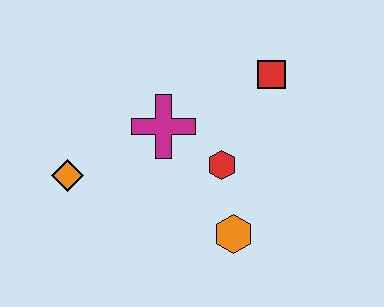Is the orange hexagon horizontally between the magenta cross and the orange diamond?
No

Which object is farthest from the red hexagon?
The orange diamond is farthest from the red hexagon.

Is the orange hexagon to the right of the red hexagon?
Yes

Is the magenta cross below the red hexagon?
No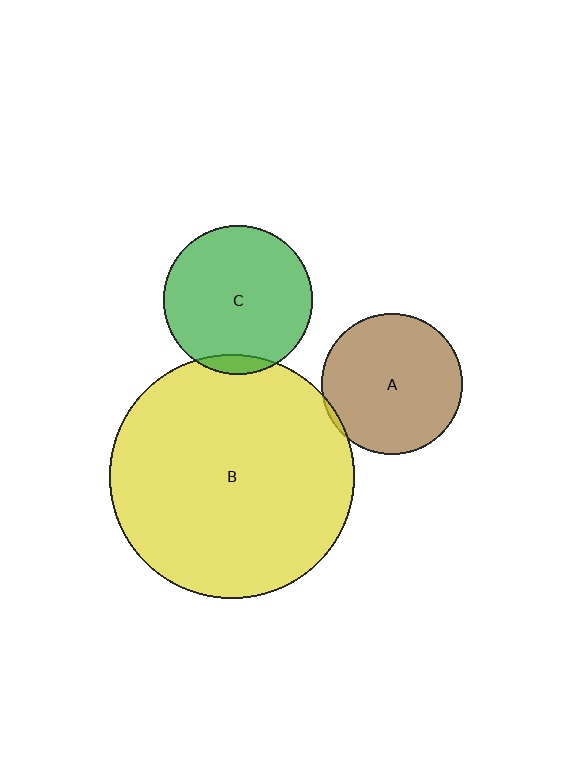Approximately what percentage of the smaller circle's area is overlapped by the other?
Approximately 5%.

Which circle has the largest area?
Circle B (yellow).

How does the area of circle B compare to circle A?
Approximately 3.0 times.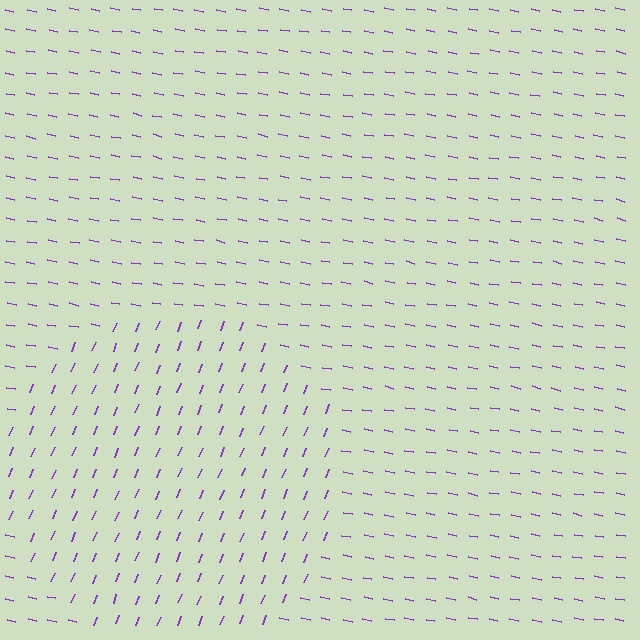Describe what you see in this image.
The image is filled with small purple line segments. A circle region in the image has lines oriented differently from the surrounding lines, creating a visible texture boundary.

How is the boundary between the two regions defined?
The boundary is defined purely by a change in line orientation (approximately 80 degrees difference). All lines are the same color and thickness.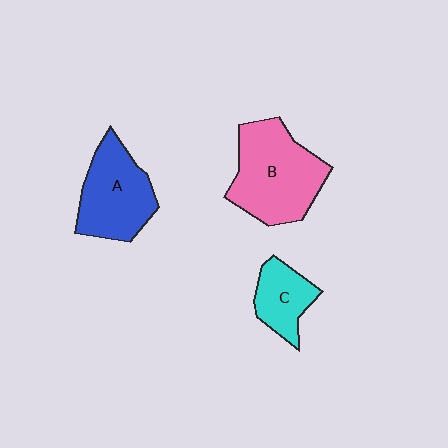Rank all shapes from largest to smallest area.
From largest to smallest: B (pink), A (blue), C (cyan).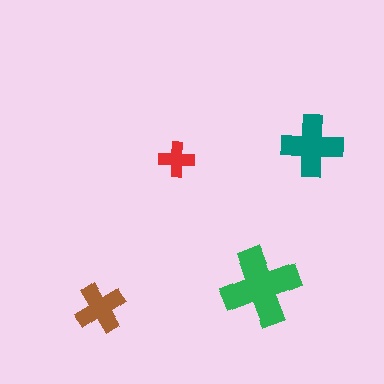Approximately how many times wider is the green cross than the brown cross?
About 1.5 times wider.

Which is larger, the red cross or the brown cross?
The brown one.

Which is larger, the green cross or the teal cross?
The green one.